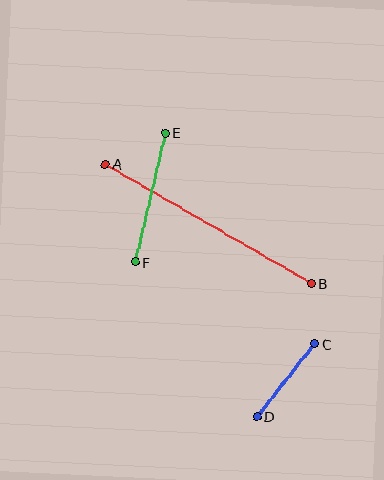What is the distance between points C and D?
The distance is approximately 93 pixels.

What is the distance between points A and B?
The distance is approximately 238 pixels.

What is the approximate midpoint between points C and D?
The midpoint is at approximately (286, 380) pixels.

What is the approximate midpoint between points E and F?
The midpoint is at approximately (150, 198) pixels.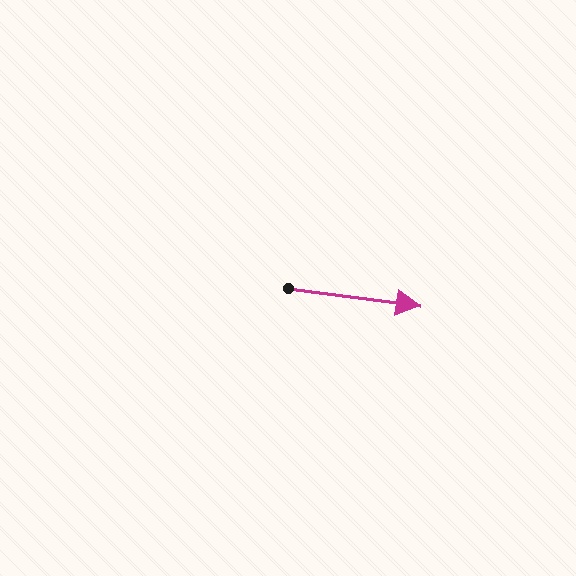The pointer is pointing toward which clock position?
Roughly 3 o'clock.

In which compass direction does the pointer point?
East.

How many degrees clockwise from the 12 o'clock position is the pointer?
Approximately 98 degrees.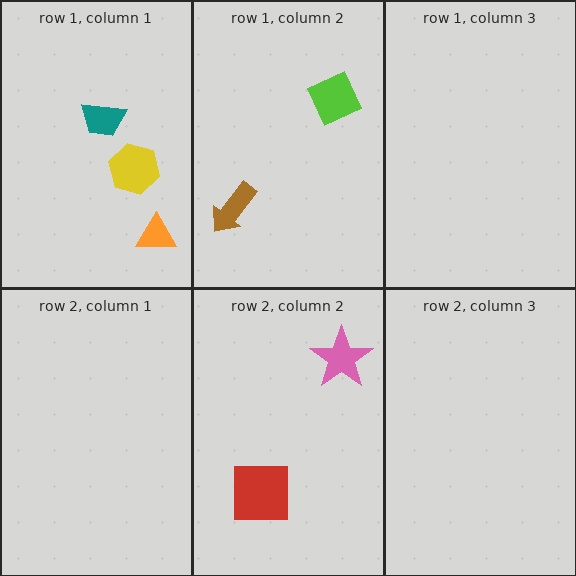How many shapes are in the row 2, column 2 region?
2.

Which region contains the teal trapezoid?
The row 1, column 1 region.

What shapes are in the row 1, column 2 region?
The lime diamond, the brown arrow.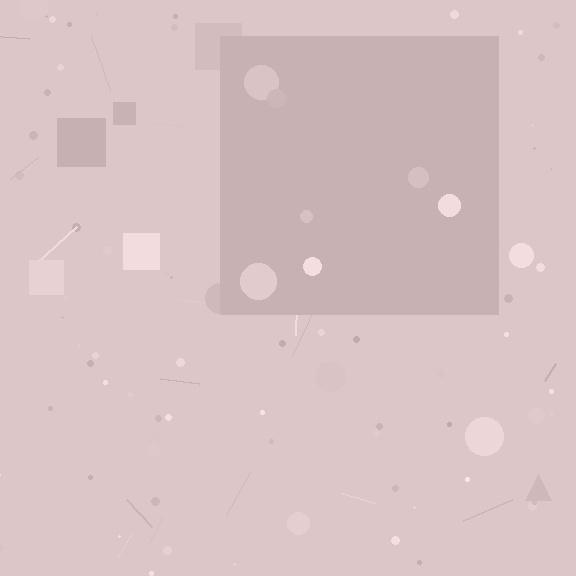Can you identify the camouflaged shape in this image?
The camouflaged shape is a square.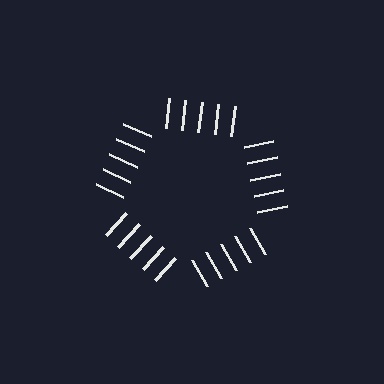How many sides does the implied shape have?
5 sides — the line-ends trace a pentagon.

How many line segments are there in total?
25 — 5 along each of the 5 edges.